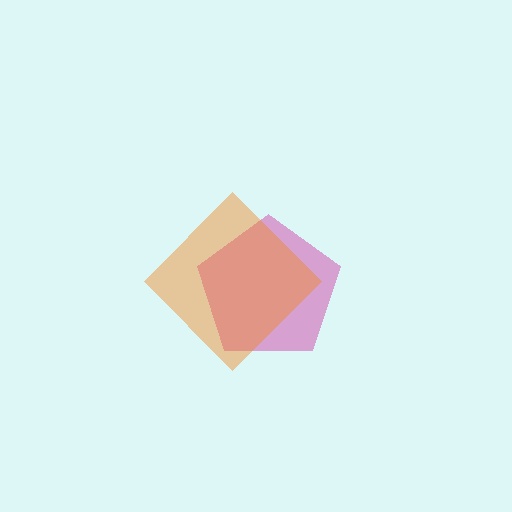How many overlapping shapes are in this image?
There are 2 overlapping shapes in the image.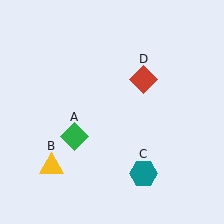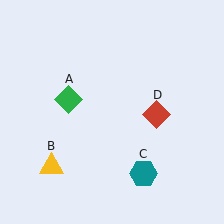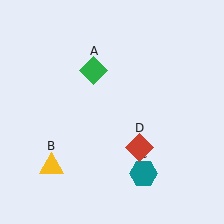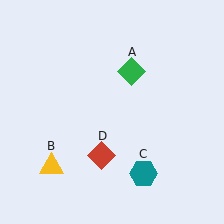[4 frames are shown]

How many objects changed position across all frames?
2 objects changed position: green diamond (object A), red diamond (object D).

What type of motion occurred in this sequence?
The green diamond (object A), red diamond (object D) rotated clockwise around the center of the scene.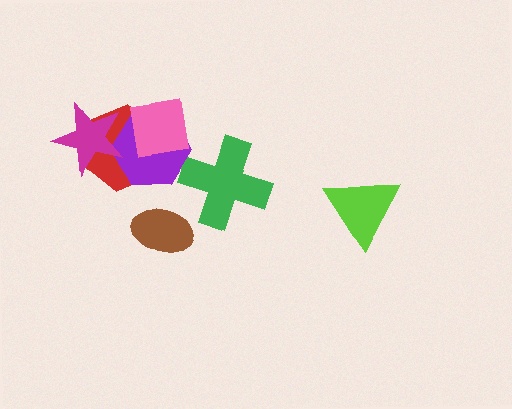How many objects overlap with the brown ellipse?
0 objects overlap with the brown ellipse.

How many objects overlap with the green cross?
0 objects overlap with the green cross.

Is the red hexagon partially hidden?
Yes, it is partially covered by another shape.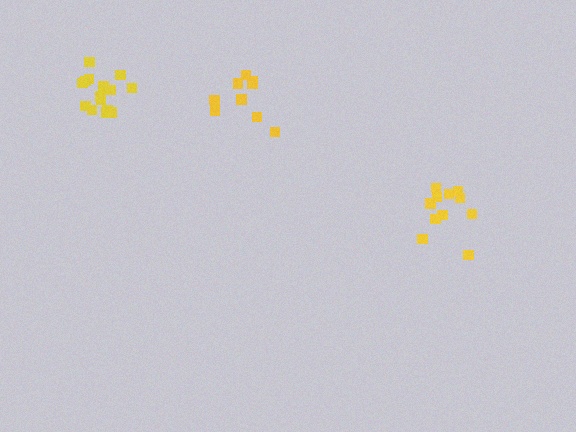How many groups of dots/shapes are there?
There are 3 groups.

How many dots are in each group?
Group 1: 11 dots, Group 2: 16 dots, Group 3: 10 dots (37 total).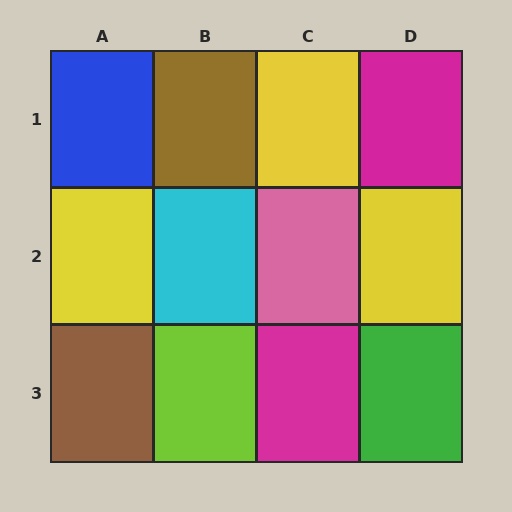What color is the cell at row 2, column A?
Yellow.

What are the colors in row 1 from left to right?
Blue, brown, yellow, magenta.